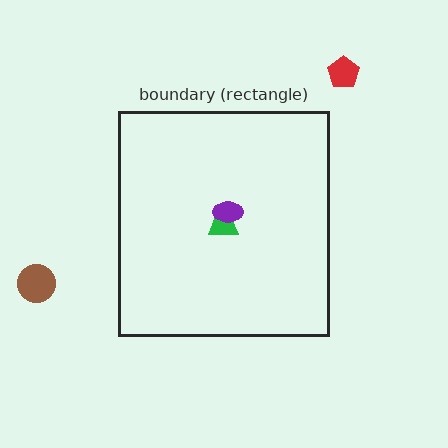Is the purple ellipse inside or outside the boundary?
Inside.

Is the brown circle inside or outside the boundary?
Outside.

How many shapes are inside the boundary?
2 inside, 2 outside.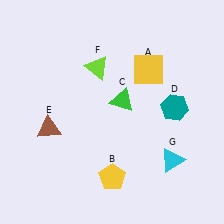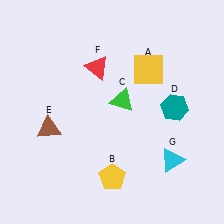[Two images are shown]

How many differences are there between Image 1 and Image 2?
There is 1 difference between the two images.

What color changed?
The triangle (F) changed from lime in Image 1 to red in Image 2.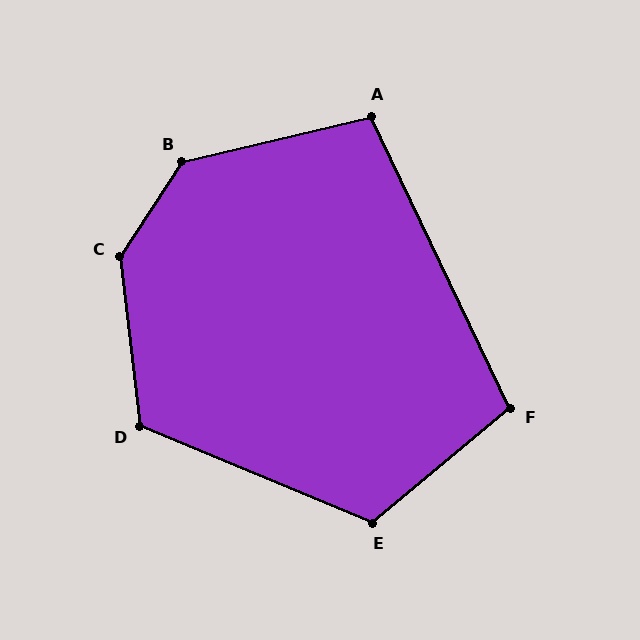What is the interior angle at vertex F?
Approximately 104 degrees (obtuse).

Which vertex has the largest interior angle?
C, at approximately 140 degrees.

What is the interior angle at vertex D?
Approximately 119 degrees (obtuse).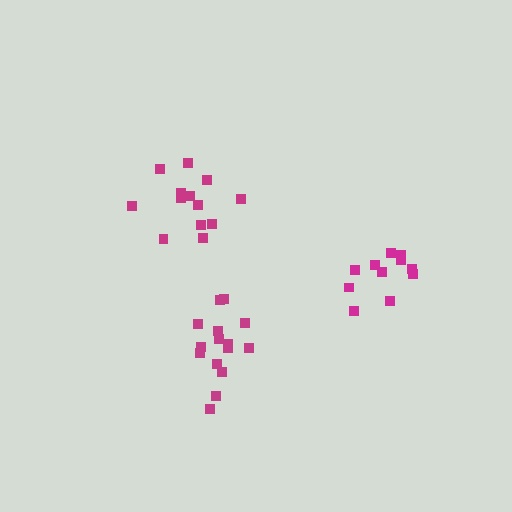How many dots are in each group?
Group 1: 13 dots, Group 2: 11 dots, Group 3: 15 dots (39 total).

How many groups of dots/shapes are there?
There are 3 groups.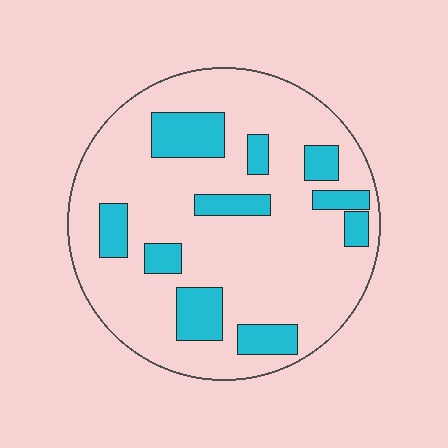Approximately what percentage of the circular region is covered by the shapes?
Approximately 20%.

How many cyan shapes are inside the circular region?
10.